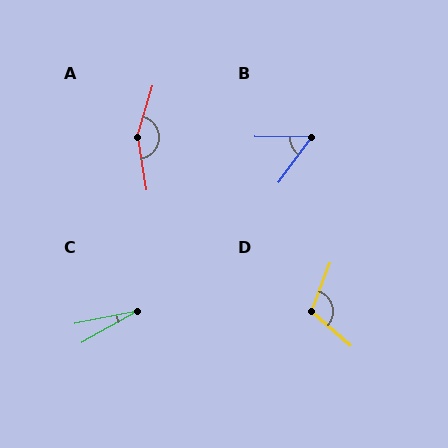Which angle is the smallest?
C, at approximately 19 degrees.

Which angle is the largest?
A, at approximately 154 degrees.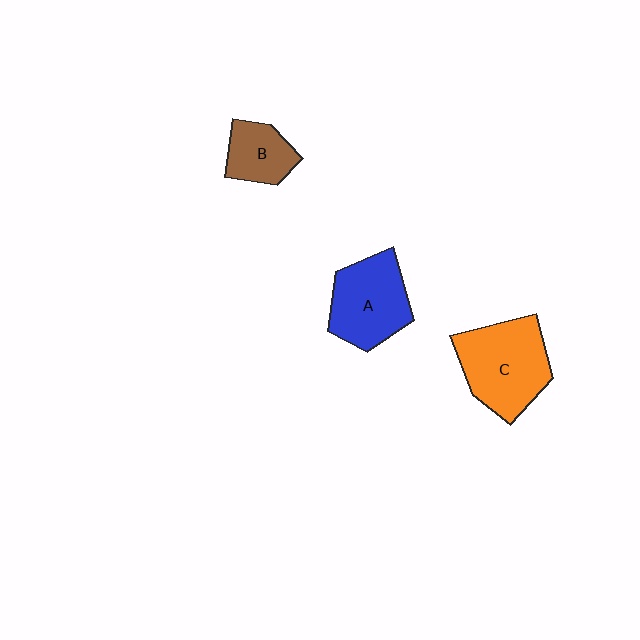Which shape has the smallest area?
Shape B (brown).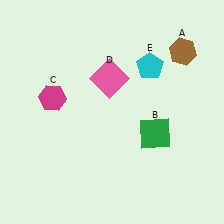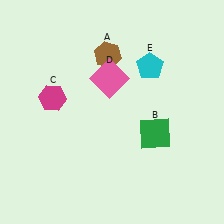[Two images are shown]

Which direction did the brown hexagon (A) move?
The brown hexagon (A) moved left.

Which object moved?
The brown hexagon (A) moved left.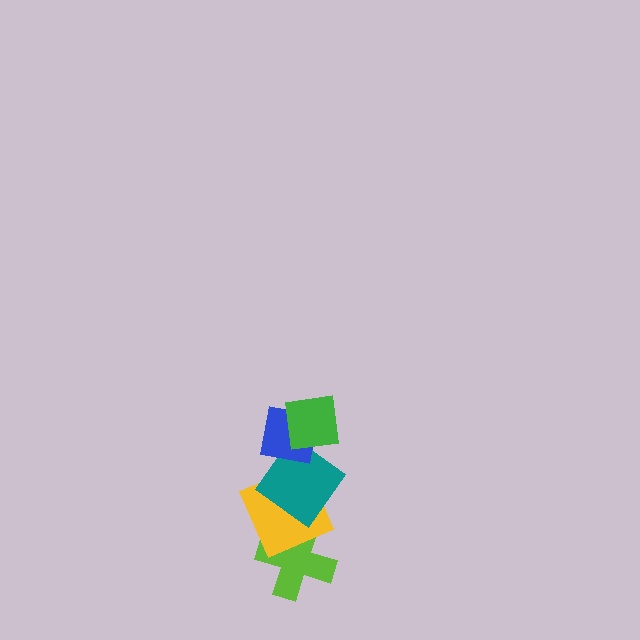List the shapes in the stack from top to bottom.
From top to bottom: the green square, the blue square, the teal diamond, the yellow square, the lime cross.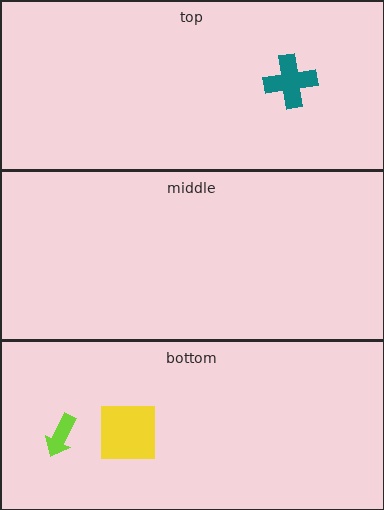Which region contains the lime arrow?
The bottom region.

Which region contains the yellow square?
The bottom region.